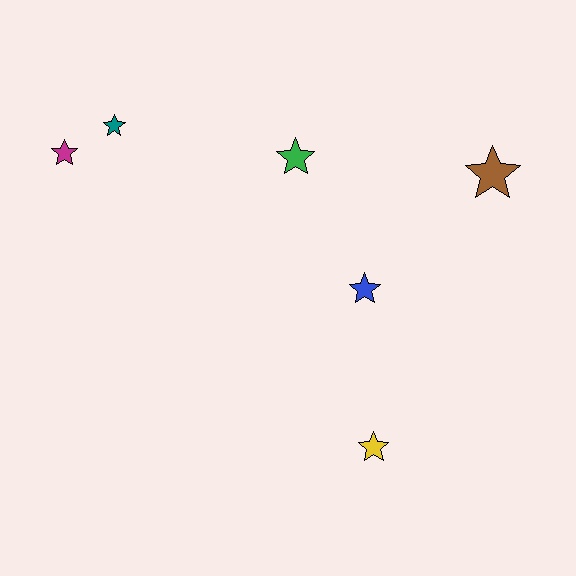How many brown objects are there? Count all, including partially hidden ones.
There is 1 brown object.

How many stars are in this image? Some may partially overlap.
There are 6 stars.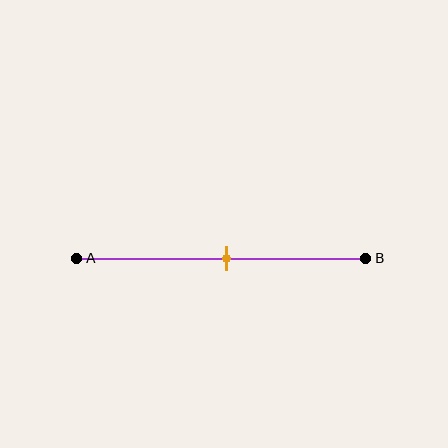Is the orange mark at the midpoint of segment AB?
Yes, the mark is approximately at the midpoint.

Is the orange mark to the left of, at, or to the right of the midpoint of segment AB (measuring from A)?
The orange mark is approximately at the midpoint of segment AB.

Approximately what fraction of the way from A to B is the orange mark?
The orange mark is approximately 50% of the way from A to B.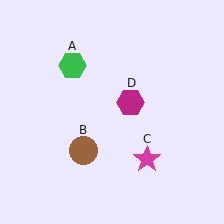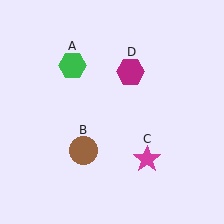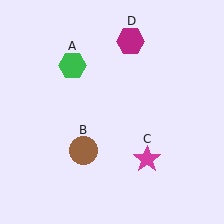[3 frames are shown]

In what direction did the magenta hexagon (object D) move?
The magenta hexagon (object D) moved up.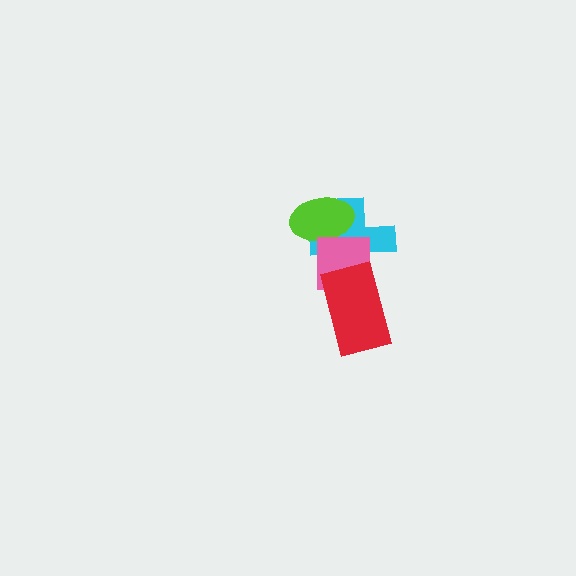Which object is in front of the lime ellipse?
The pink square is in front of the lime ellipse.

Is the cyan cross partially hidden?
Yes, it is partially covered by another shape.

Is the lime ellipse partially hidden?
Yes, it is partially covered by another shape.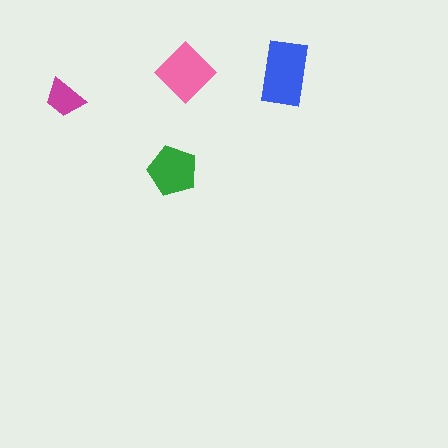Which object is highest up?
The pink diamond is topmost.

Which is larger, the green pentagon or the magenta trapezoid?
The green pentagon.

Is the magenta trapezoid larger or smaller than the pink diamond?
Smaller.